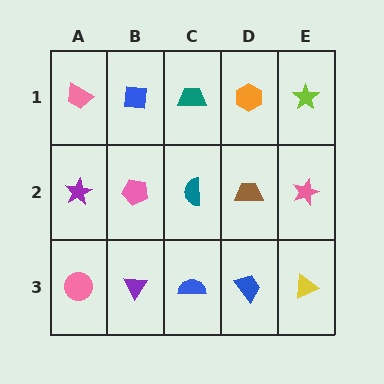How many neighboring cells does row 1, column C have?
3.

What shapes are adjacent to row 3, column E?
A pink star (row 2, column E), a blue trapezoid (row 3, column D).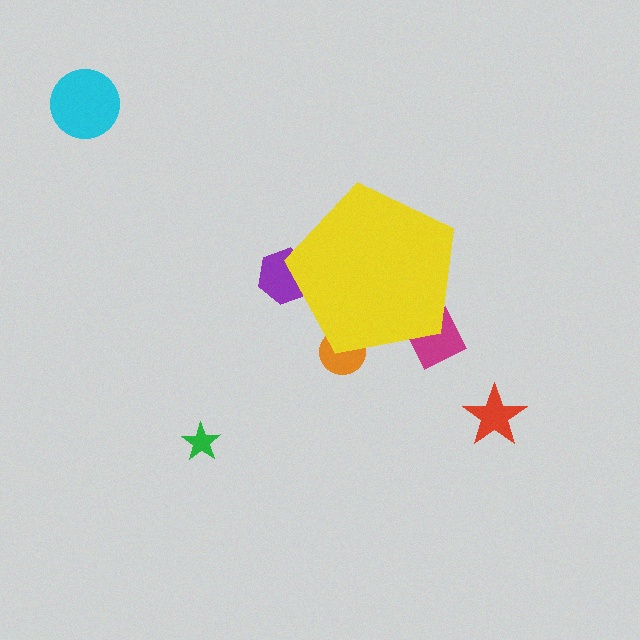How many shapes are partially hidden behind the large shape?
3 shapes are partially hidden.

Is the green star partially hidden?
No, the green star is fully visible.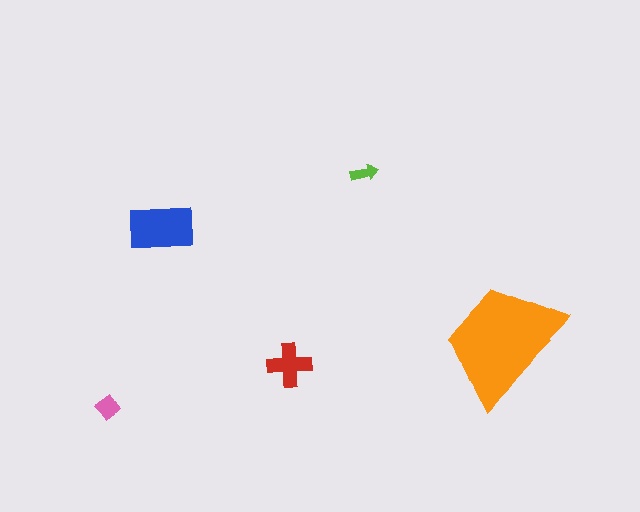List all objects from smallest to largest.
The lime arrow, the pink diamond, the red cross, the blue rectangle, the orange trapezoid.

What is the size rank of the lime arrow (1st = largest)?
5th.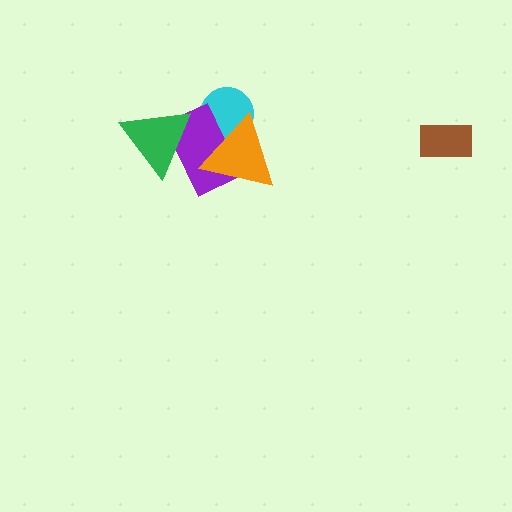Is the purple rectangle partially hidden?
Yes, it is partially covered by another shape.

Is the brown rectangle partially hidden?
No, no other shape covers it.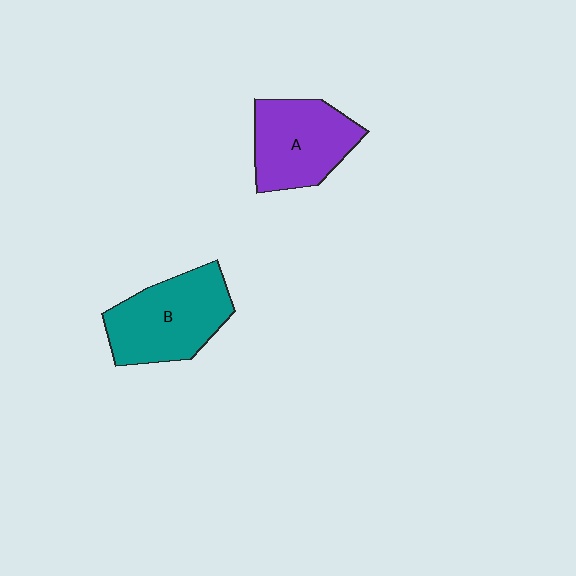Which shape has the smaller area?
Shape A (purple).